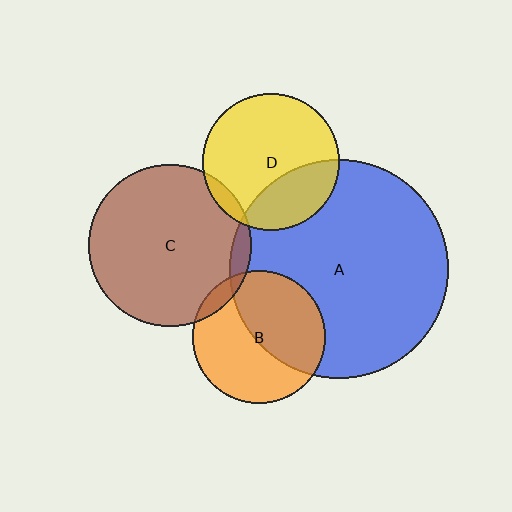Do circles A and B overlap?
Yes.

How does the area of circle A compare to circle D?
Approximately 2.5 times.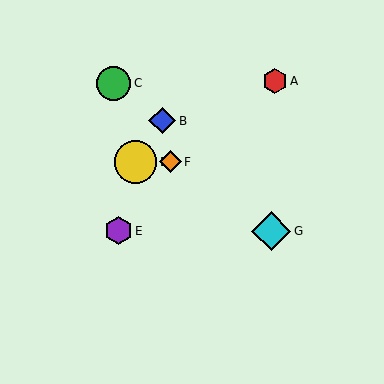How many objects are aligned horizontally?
2 objects (D, F) are aligned horizontally.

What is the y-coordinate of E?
Object E is at y≈231.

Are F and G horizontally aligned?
No, F is at y≈162 and G is at y≈231.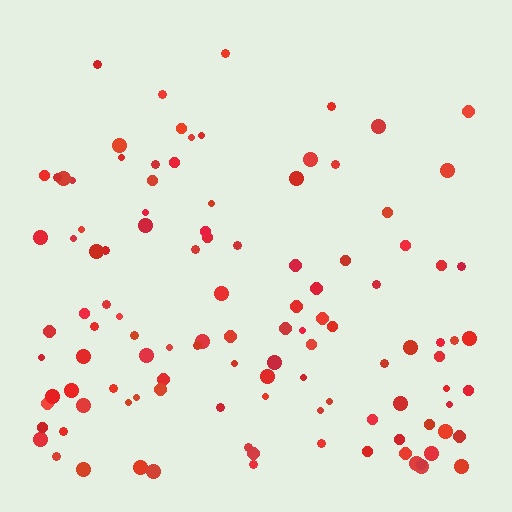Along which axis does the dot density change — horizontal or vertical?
Vertical.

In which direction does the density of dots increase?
From top to bottom, with the bottom side densest.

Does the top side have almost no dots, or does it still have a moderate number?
Still a moderate number, just noticeably fewer than the bottom.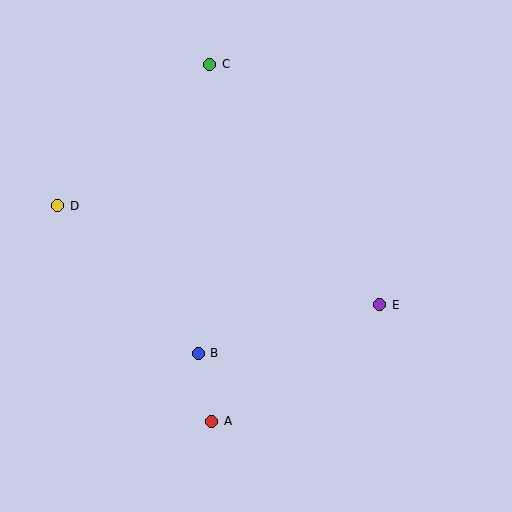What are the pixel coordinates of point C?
Point C is at (210, 64).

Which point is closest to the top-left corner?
Point D is closest to the top-left corner.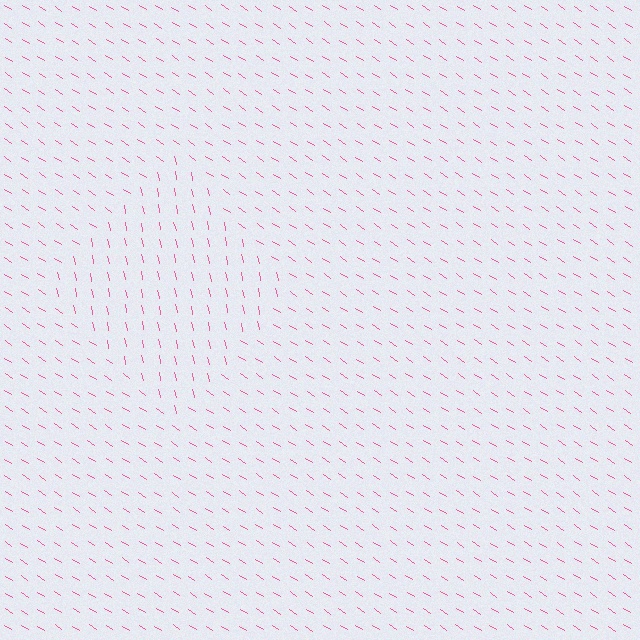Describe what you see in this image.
The image is filled with small pink line segments. A diamond region in the image has lines oriented differently from the surrounding lines, creating a visible texture boundary.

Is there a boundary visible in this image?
Yes, there is a texture boundary formed by a change in line orientation.